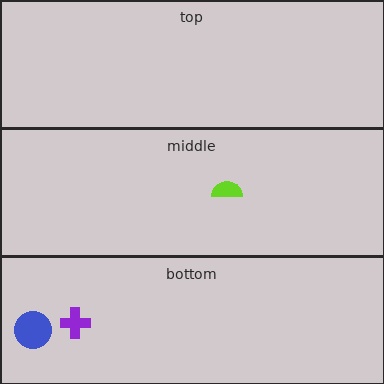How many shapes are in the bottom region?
2.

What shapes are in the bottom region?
The blue circle, the purple cross.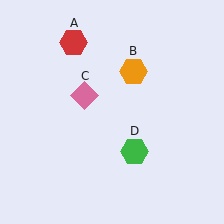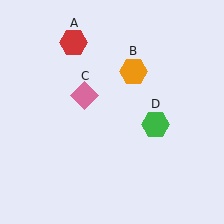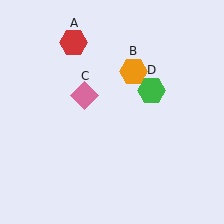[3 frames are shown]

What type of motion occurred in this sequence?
The green hexagon (object D) rotated counterclockwise around the center of the scene.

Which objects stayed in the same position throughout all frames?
Red hexagon (object A) and orange hexagon (object B) and pink diamond (object C) remained stationary.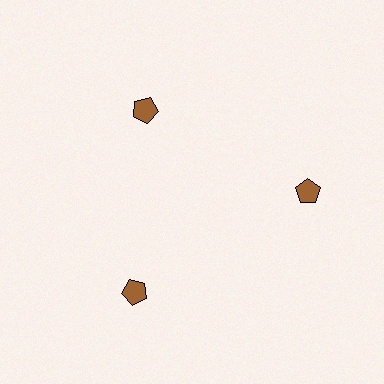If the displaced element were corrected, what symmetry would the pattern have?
It would have 3-fold rotational symmetry — the pattern would map onto itself every 120 degrees.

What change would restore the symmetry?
The symmetry would be restored by moving it outward, back onto the ring so that all 3 pentagons sit at equal angles and equal distance from the center.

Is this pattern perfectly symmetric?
No. The 3 brown pentagons are arranged in a ring, but one element near the 11 o'clock position is pulled inward toward the center, breaking the 3-fold rotational symmetry.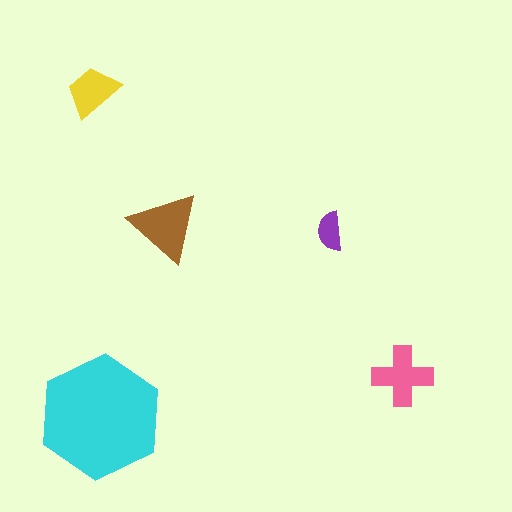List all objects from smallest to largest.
The purple semicircle, the yellow trapezoid, the pink cross, the brown triangle, the cyan hexagon.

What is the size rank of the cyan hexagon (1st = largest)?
1st.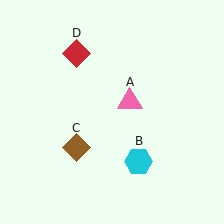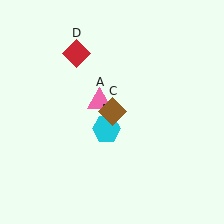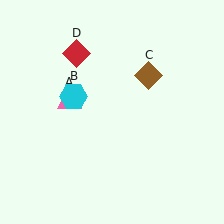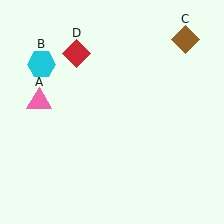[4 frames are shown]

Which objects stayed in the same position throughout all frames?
Red diamond (object D) remained stationary.